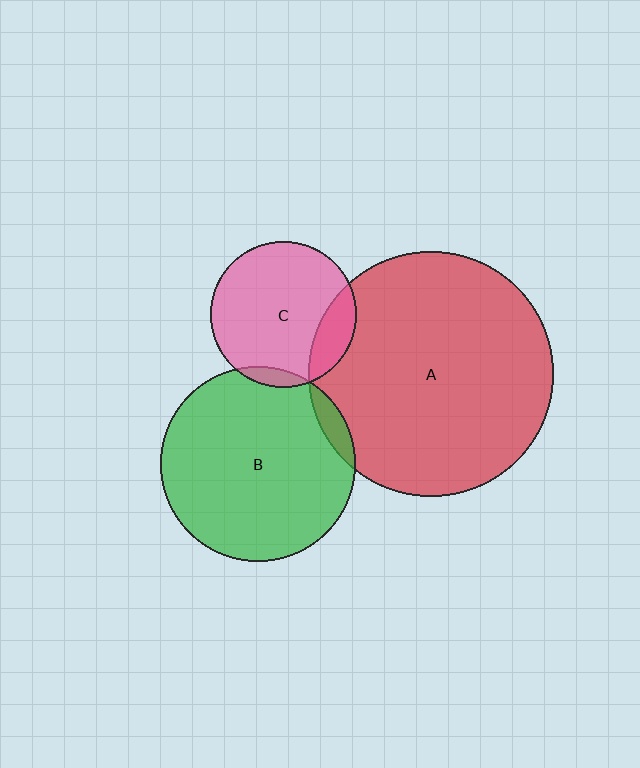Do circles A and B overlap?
Yes.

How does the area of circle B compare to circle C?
Approximately 1.8 times.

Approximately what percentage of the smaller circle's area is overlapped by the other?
Approximately 5%.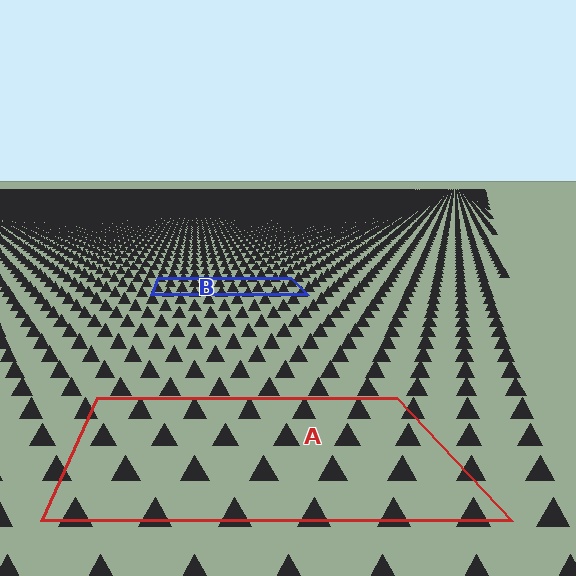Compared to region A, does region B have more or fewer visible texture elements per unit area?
Region B has more texture elements per unit area — they are packed more densely because it is farther away.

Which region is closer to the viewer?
Region A is closer. The texture elements there are larger and more spread out.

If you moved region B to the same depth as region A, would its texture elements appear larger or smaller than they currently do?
They would appear larger. At a closer depth, the same texture elements are projected at a bigger on-screen size.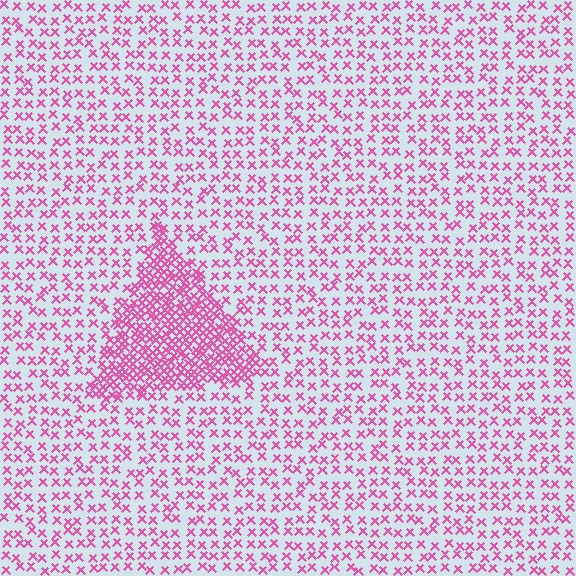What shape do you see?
I see a triangle.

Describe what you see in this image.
The image contains small pink elements arranged at two different densities. A triangle-shaped region is visible where the elements are more densely packed than the surrounding area.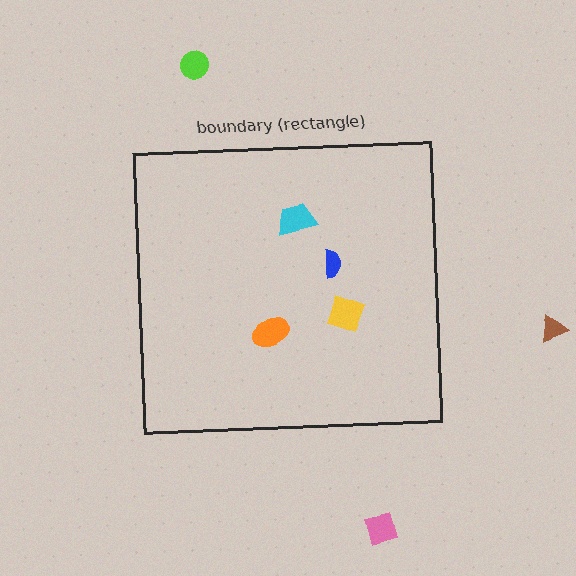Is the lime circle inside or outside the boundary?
Outside.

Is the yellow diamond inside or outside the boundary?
Inside.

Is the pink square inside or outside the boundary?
Outside.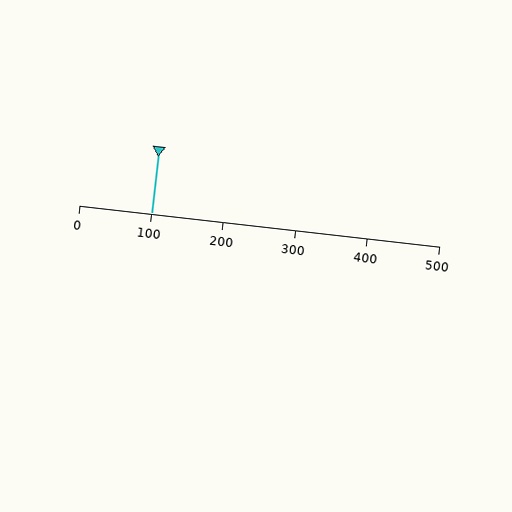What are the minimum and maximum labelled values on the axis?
The axis runs from 0 to 500.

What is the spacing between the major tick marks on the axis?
The major ticks are spaced 100 apart.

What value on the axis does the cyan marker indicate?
The marker indicates approximately 100.